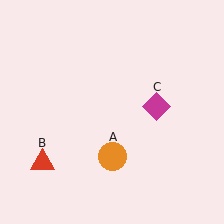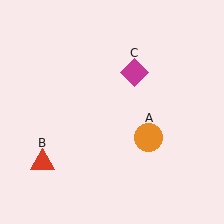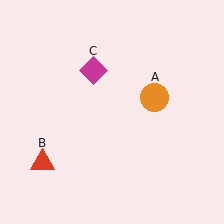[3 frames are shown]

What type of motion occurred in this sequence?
The orange circle (object A), magenta diamond (object C) rotated counterclockwise around the center of the scene.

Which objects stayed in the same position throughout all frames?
Red triangle (object B) remained stationary.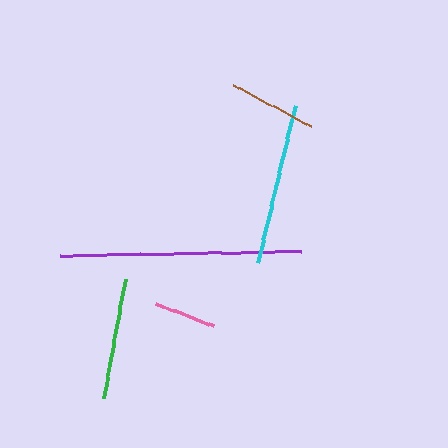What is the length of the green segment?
The green segment is approximately 121 pixels long.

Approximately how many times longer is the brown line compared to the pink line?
The brown line is approximately 1.4 times the length of the pink line.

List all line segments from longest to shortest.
From longest to shortest: purple, cyan, green, brown, pink.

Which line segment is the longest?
The purple line is the longest at approximately 241 pixels.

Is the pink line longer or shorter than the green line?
The green line is longer than the pink line.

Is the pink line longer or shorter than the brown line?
The brown line is longer than the pink line.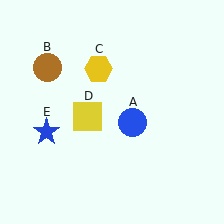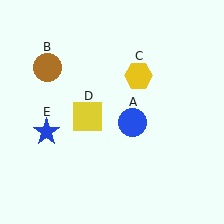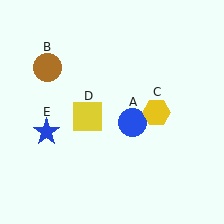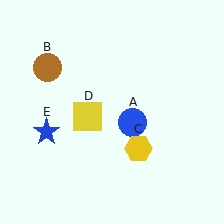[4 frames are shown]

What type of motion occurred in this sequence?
The yellow hexagon (object C) rotated clockwise around the center of the scene.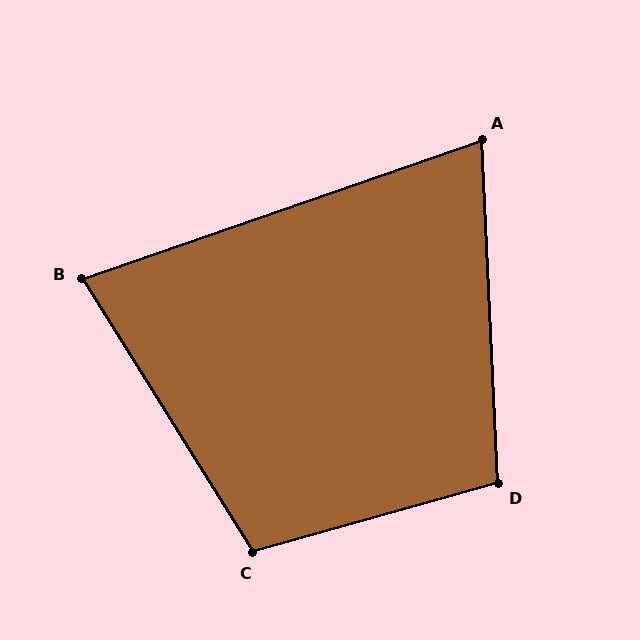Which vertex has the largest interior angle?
C, at approximately 106 degrees.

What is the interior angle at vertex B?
Approximately 77 degrees (acute).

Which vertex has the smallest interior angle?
A, at approximately 74 degrees.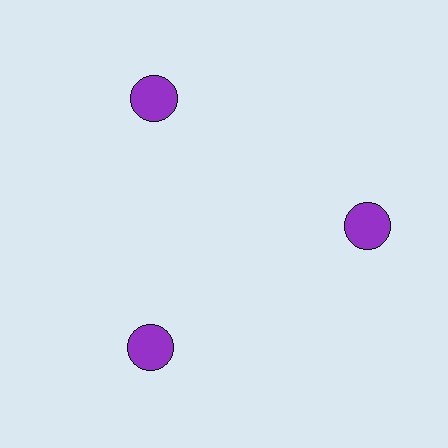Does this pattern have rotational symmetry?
Yes, this pattern has 3-fold rotational symmetry. It looks the same after rotating 120 degrees around the center.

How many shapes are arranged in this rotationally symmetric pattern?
There are 3 shapes, arranged in 3 groups of 1.